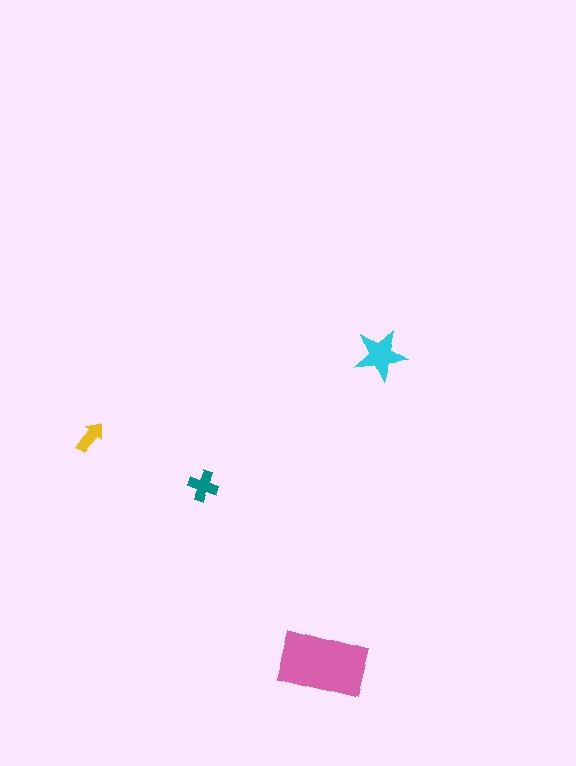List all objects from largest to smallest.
The pink rectangle, the cyan star, the teal cross, the yellow arrow.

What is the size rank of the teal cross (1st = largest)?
3rd.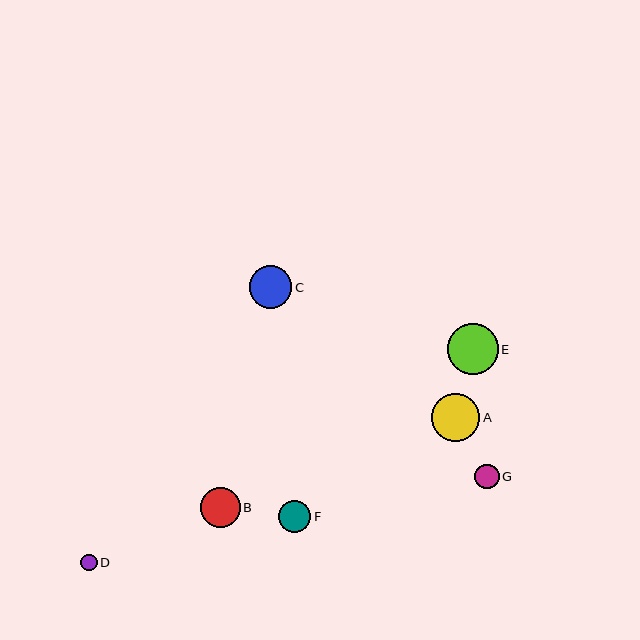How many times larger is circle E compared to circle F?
Circle E is approximately 1.6 times the size of circle F.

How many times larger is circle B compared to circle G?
Circle B is approximately 1.6 times the size of circle G.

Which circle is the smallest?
Circle D is the smallest with a size of approximately 16 pixels.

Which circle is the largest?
Circle E is the largest with a size of approximately 51 pixels.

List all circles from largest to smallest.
From largest to smallest: E, A, C, B, F, G, D.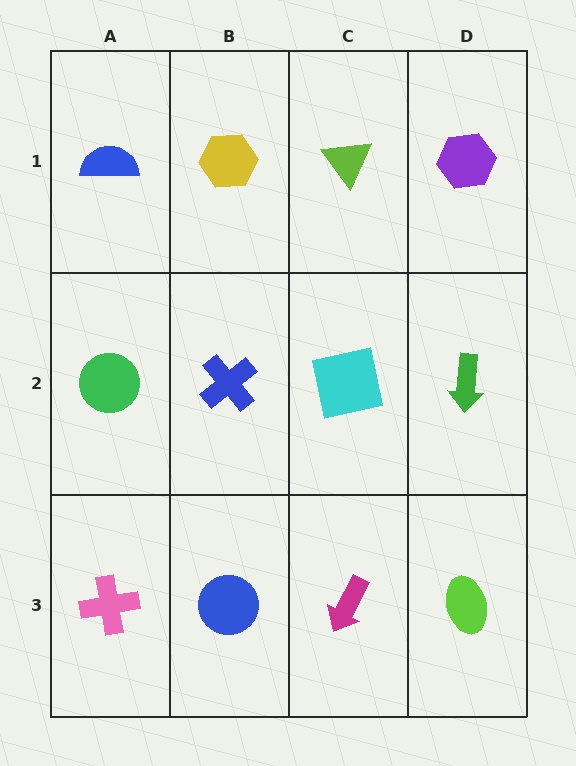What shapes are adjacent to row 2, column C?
A lime triangle (row 1, column C), a magenta arrow (row 3, column C), a blue cross (row 2, column B), a green arrow (row 2, column D).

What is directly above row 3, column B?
A blue cross.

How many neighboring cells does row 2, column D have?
3.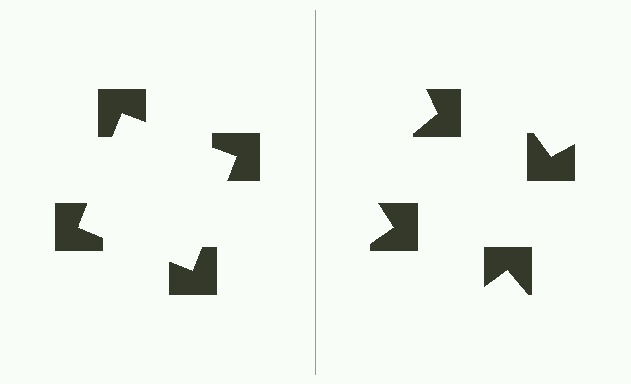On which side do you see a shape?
An illusory square appears on the left side. On the right side the wedge cuts are rotated, so no coherent shape forms.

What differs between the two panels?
The notched squares are positioned identically on both sides; only the wedge orientations differ. On the left they align to a square; on the right they are misaligned.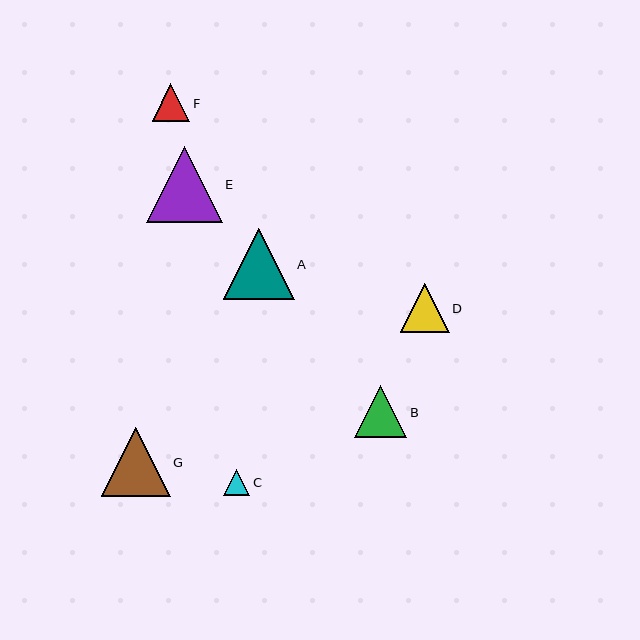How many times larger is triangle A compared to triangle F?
Triangle A is approximately 1.9 times the size of triangle F.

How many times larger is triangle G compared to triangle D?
Triangle G is approximately 1.4 times the size of triangle D.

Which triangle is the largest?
Triangle E is the largest with a size of approximately 76 pixels.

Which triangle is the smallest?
Triangle C is the smallest with a size of approximately 26 pixels.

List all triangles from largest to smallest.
From largest to smallest: E, A, G, B, D, F, C.